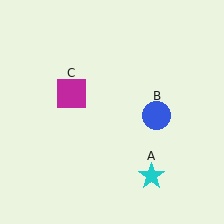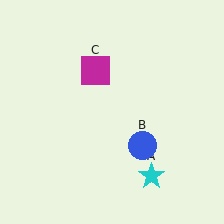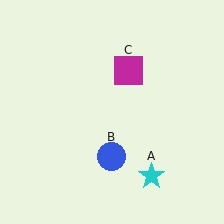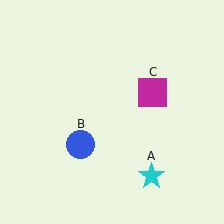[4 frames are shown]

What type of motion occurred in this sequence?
The blue circle (object B), magenta square (object C) rotated clockwise around the center of the scene.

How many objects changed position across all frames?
2 objects changed position: blue circle (object B), magenta square (object C).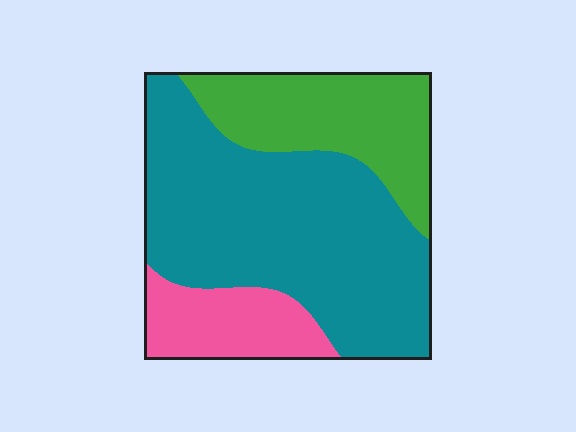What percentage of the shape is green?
Green covers about 25% of the shape.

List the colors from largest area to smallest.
From largest to smallest: teal, green, pink.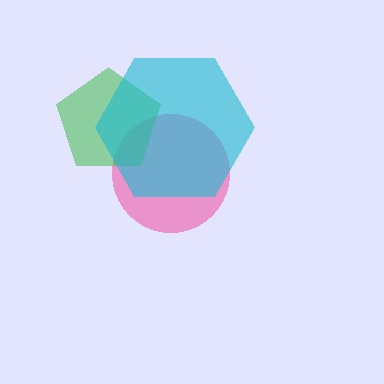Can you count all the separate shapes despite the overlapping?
Yes, there are 3 separate shapes.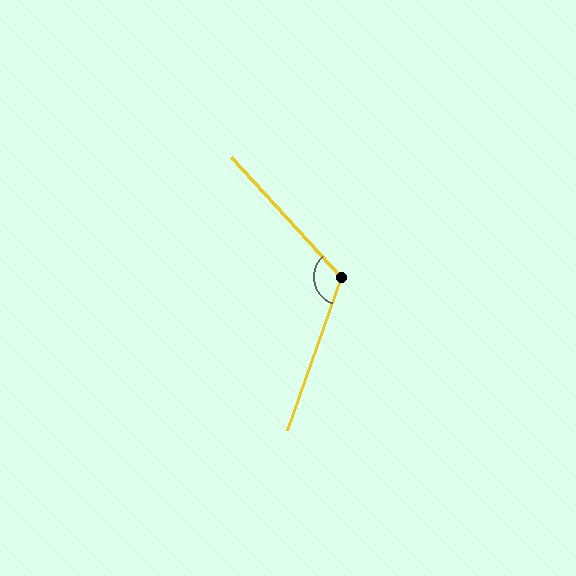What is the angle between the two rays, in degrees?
Approximately 118 degrees.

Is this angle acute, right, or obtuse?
It is obtuse.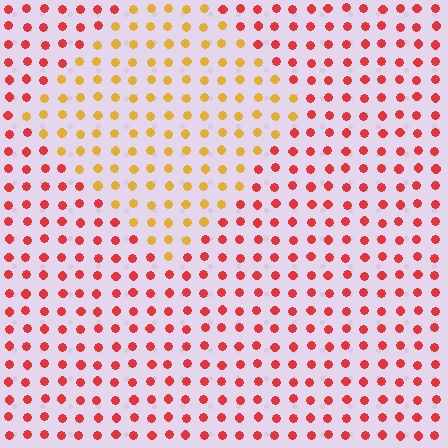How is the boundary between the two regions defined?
The boundary is defined purely by a slight shift in hue (about 45 degrees). Spacing, size, and orientation are identical on both sides.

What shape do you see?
I see a diamond.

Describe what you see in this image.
The image is filled with small red elements in a uniform arrangement. A diamond-shaped region is visible where the elements are tinted to a slightly different hue, forming a subtle color boundary.